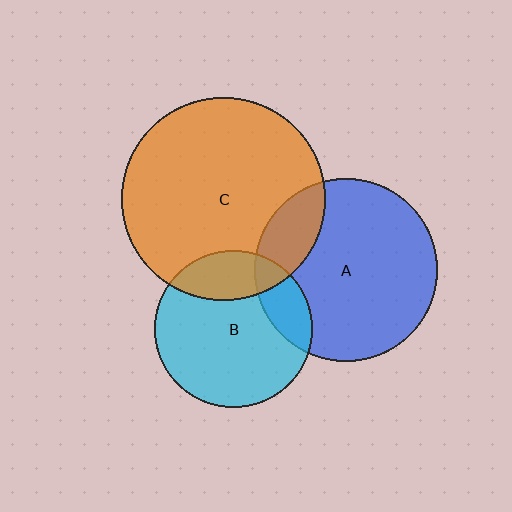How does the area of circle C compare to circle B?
Approximately 1.7 times.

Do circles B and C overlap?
Yes.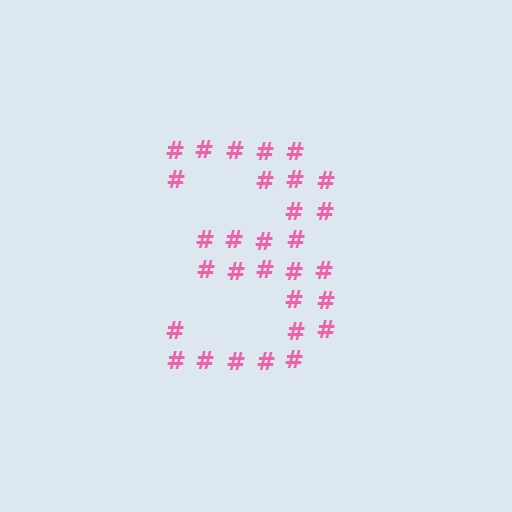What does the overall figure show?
The overall figure shows the digit 3.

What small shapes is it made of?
It is made of small hash symbols.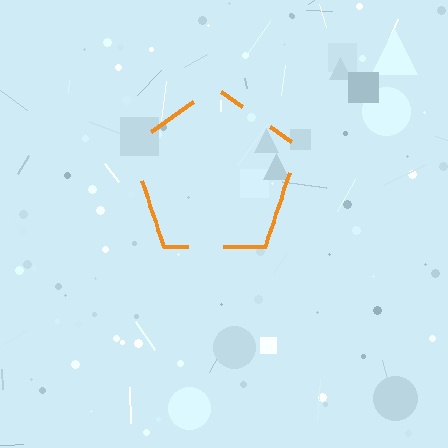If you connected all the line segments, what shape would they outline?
They would outline a pentagon.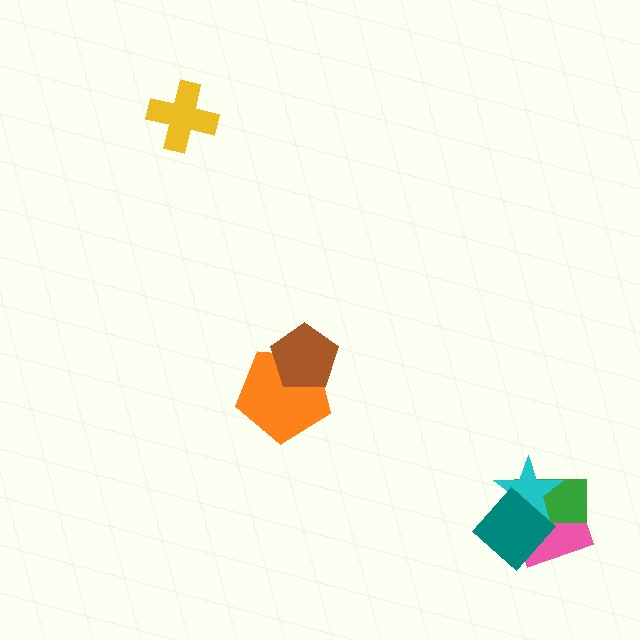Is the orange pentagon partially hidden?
Yes, it is partially covered by another shape.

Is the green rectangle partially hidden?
Yes, it is partially covered by another shape.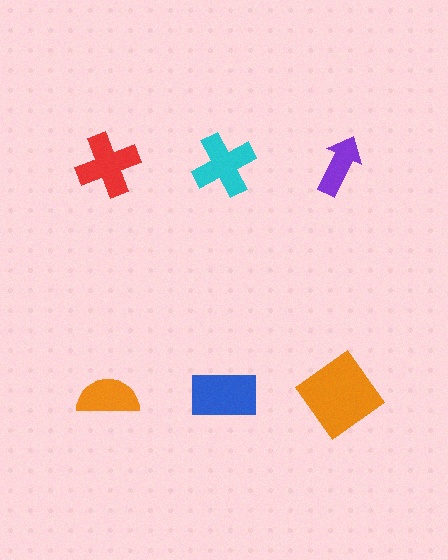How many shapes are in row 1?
3 shapes.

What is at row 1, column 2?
A cyan cross.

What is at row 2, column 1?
An orange semicircle.